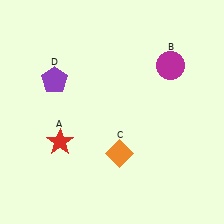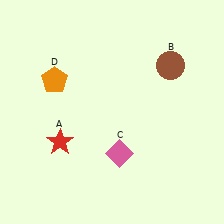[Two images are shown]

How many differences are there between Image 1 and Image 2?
There are 3 differences between the two images.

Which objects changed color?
B changed from magenta to brown. C changed from orange to pink. D changed from purple to orange.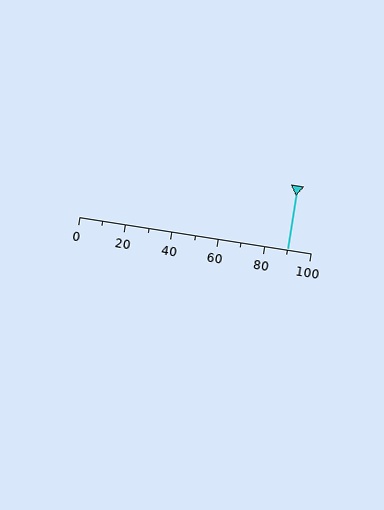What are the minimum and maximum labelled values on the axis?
The axis runs from 0 to 100.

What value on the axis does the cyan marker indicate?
The marker indicates approximately 90.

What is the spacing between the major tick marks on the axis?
The major ticks are spaced 20 apart.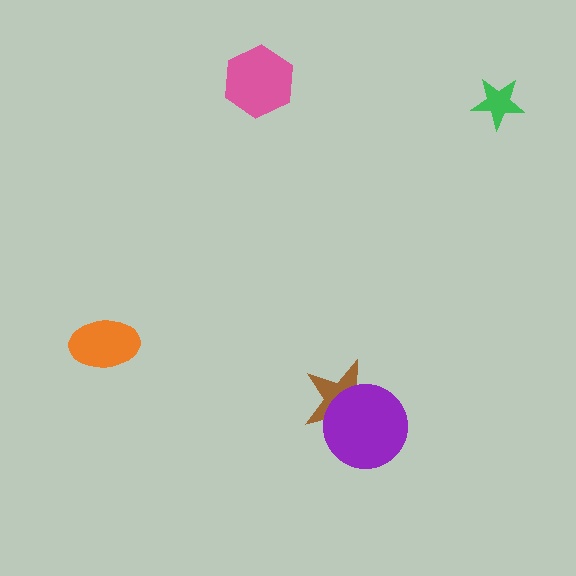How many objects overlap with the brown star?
1 object overlaps with the brown star.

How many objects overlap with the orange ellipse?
0 objects overlap with the orange ellipse.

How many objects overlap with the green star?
0 objects overlap with the green star.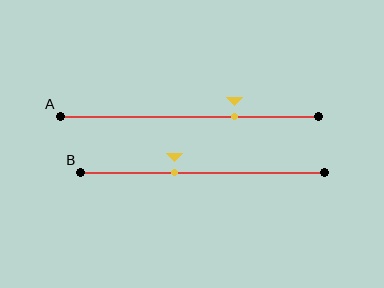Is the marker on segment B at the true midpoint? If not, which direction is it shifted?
No, the marker on segment B is shifted to the left by about 12% of the segment length.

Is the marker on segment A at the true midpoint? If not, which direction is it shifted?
No, the marker on segment A is shifted to the right by about 18% of the segment length.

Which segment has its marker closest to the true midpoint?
Segment B has its marker closest to the true midpoint.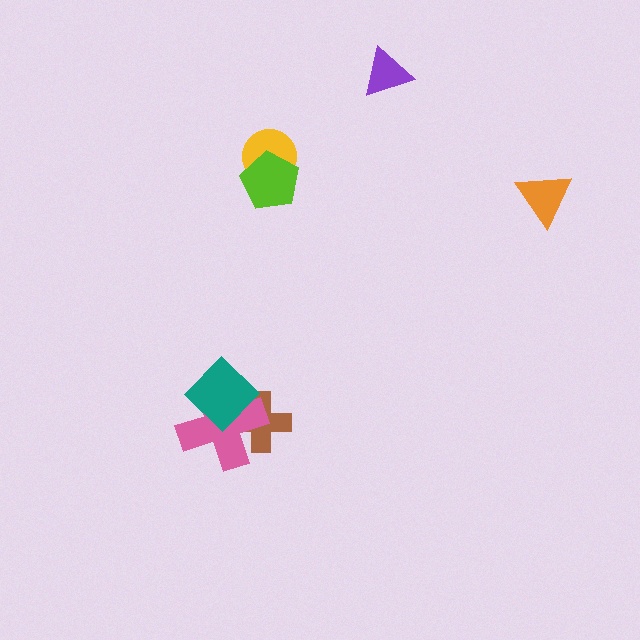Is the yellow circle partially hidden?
Yes, it is partially covered by another shape.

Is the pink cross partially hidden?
Yes, it is partially covered by another shape.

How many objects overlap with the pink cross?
2 objects overlap with the pink cross.